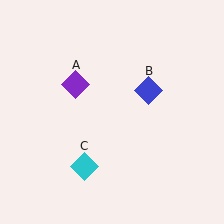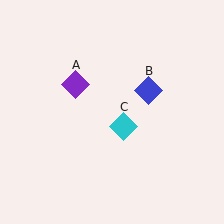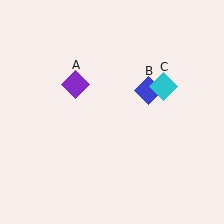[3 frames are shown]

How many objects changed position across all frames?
1 object changed position: cyan diamond (object C).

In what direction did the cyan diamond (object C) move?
The cyan diamond (object C) moved up and to the right.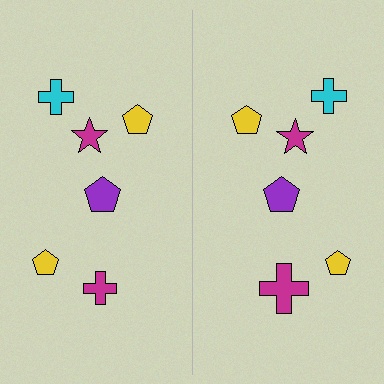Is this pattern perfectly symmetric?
No, the pattern is not perfectly symmetric. The magenta cross on the right side has a different size than its mirror counterpart.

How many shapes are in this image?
There are 12 shapes in this image.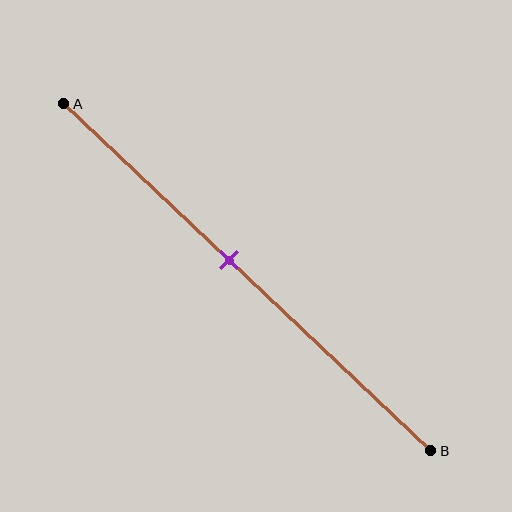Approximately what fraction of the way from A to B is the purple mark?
The purple mark is approximately 45% of the way from A to B.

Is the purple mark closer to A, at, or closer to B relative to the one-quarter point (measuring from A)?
The purple mark is closer to point B than the one-quarter point of segment AB.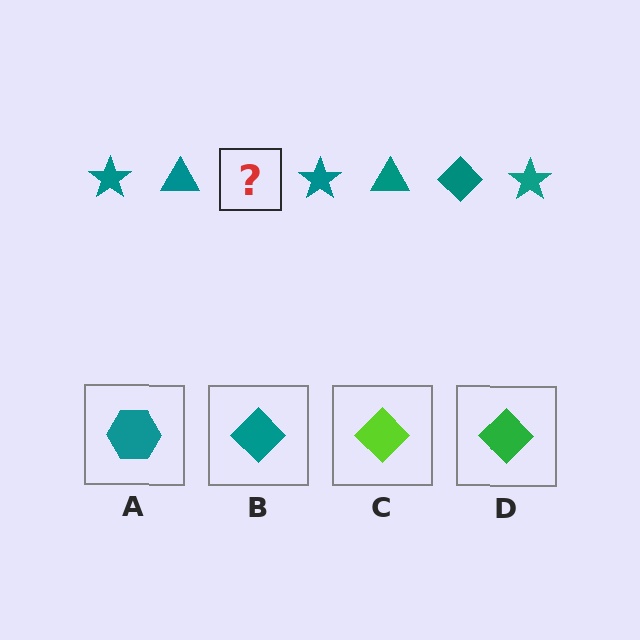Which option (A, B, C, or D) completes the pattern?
B.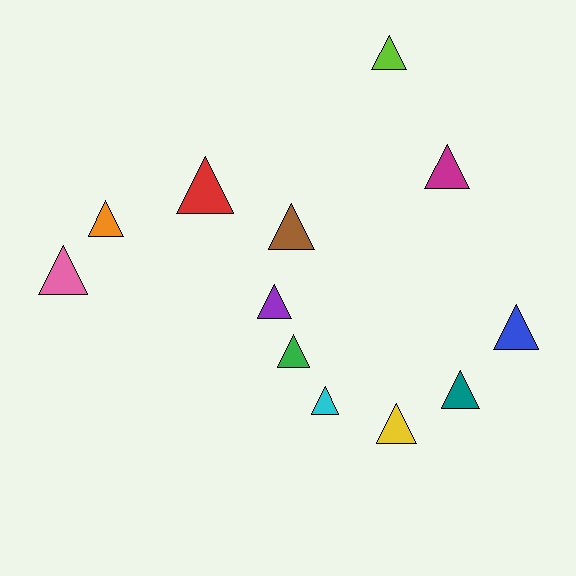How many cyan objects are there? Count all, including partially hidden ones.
There is 1 cyan object.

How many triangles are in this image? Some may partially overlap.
There are 12 triangles.